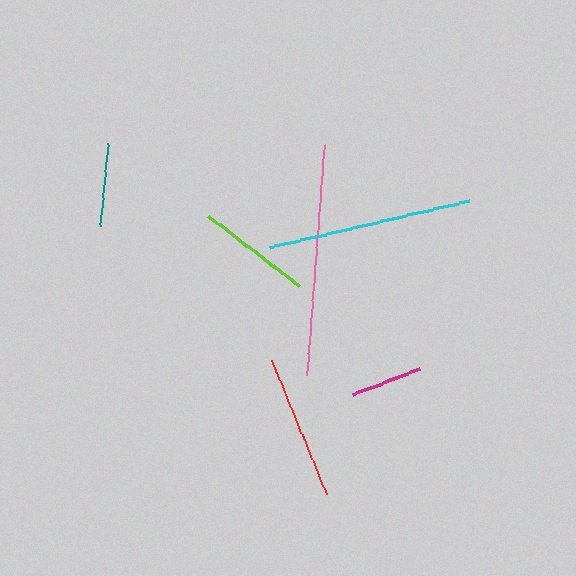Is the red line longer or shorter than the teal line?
The red line is longer than the teal line.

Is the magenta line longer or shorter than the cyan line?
The cyan line is longer than the magenta line.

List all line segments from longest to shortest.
From longest to shortest: pink, cyan, red, lime, teal, magenta.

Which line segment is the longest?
The pink line is the longest at approximately 231 pixels.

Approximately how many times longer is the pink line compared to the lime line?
The pink line is approximately 2.0 times the length of the lime line.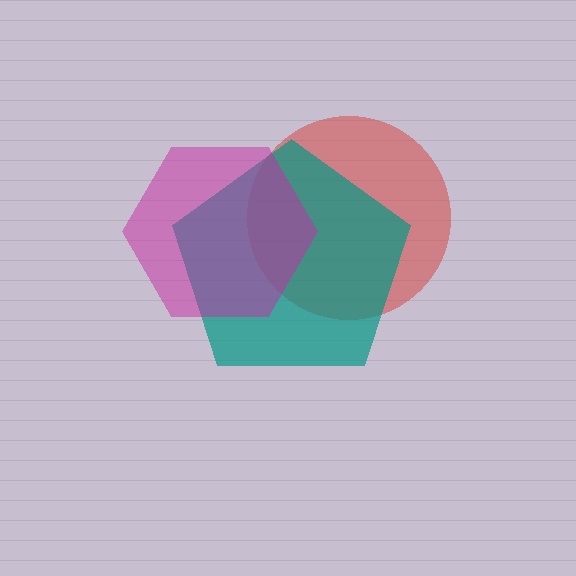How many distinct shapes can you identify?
There are 3 distinct shapes: a red circle, a teal pentagon, a magenta hexagon.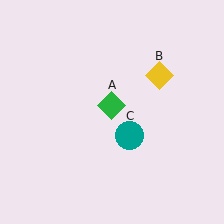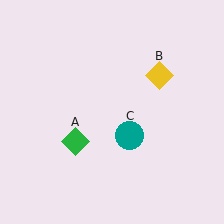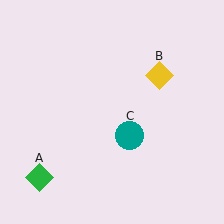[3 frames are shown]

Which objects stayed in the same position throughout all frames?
Yellow diamond (object B) and teal circle (object C) remained stationary.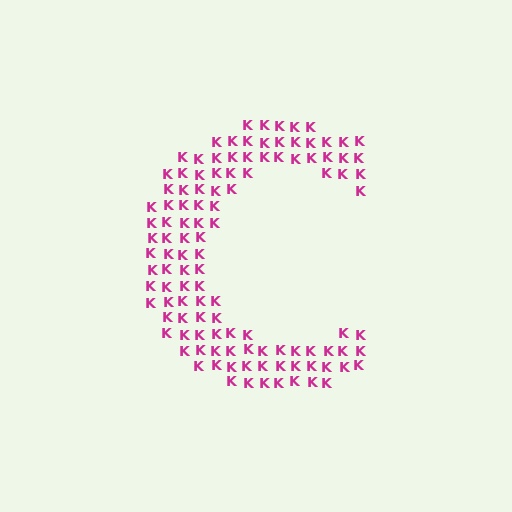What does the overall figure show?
The overall figure shows the letter C.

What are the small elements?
The small elements are letter K's.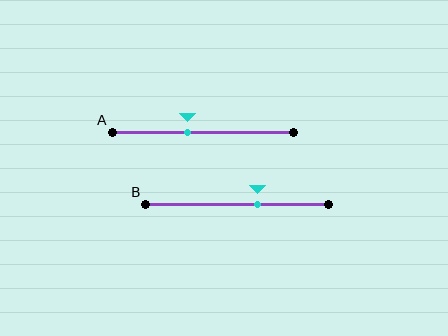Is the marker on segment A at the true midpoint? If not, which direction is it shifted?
No, the marker on segment A is shifted to the left by about 8% of the segment length.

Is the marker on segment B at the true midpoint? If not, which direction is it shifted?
No, the marker on segment B is shifted to the right by about 11% of the segment length.